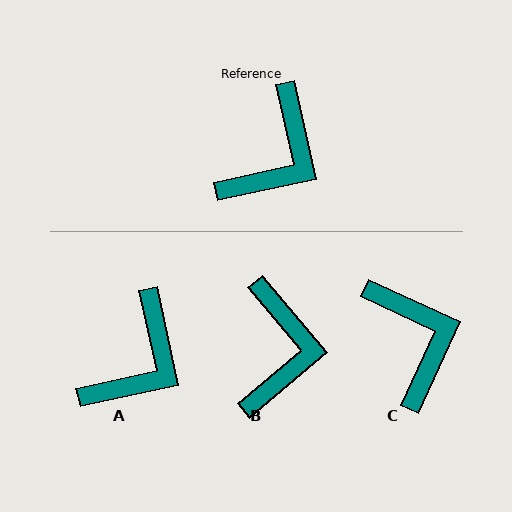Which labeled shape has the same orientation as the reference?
A.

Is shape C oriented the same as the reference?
No, it is off by about 53 degrees.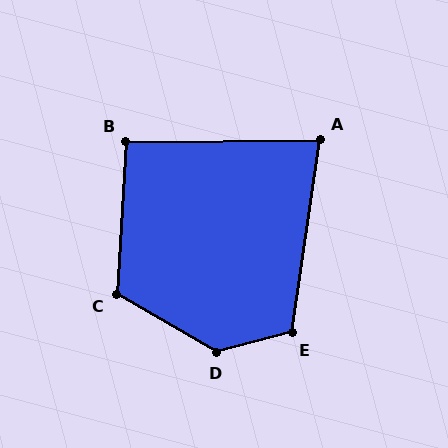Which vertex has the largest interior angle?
D, at approximately 136 degrees.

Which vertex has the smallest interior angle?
A, at approximately 81 degrees.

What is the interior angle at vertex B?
Approximately 94 degrees (approximately right).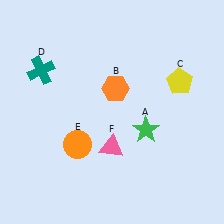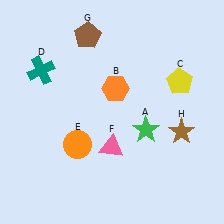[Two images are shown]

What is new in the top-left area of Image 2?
A brown pentagon (G) was added in the top-left area of Image 2.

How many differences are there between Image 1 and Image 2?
There are 2 differences between the two images.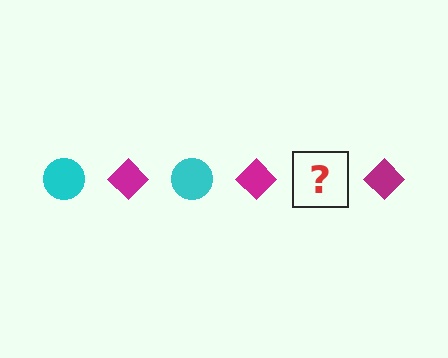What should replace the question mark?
The question mark should be replaced with a cyan circle.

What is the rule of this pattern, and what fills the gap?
The rule is that the pattern alternates between cyan circle and magenta diamond. The gap should be filled with a cyan circle.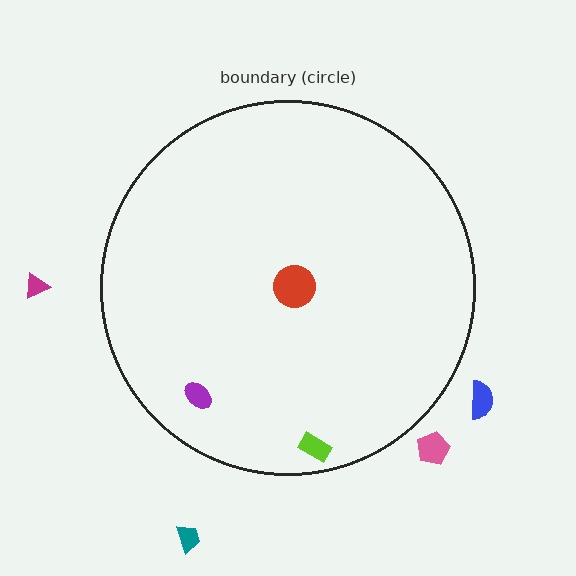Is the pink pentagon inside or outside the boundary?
Outside.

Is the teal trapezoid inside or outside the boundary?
Outside.